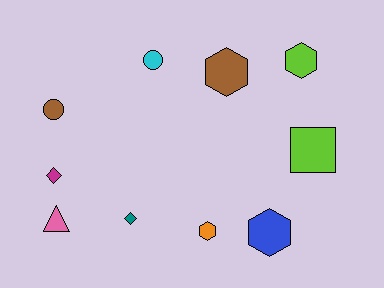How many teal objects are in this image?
There is 1 teal object.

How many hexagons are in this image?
There are 4 hexagons.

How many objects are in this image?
There are 10 objects.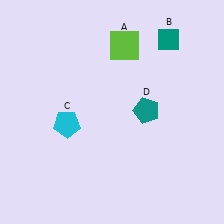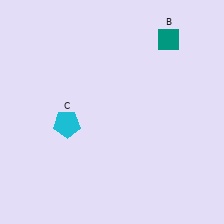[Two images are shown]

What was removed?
The teal pentagon (D), the lime square (A) were removed in Image 2.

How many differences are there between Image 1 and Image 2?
There are 2 differences between the two images.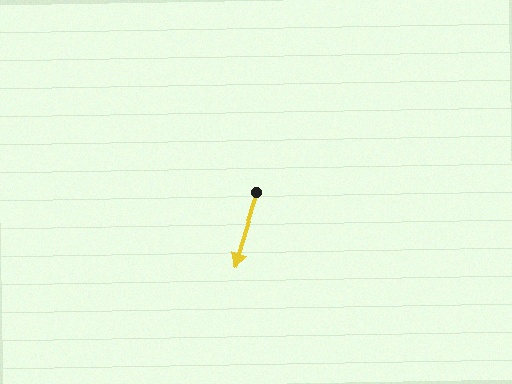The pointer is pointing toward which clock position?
Roughly 7 o'clock.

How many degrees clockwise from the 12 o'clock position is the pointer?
Approximately 196 degrees.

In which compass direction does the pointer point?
South.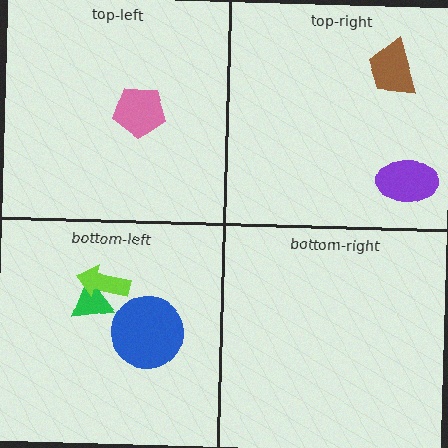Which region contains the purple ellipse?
The top-right region.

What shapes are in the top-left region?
The pink pentagon.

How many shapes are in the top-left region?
1.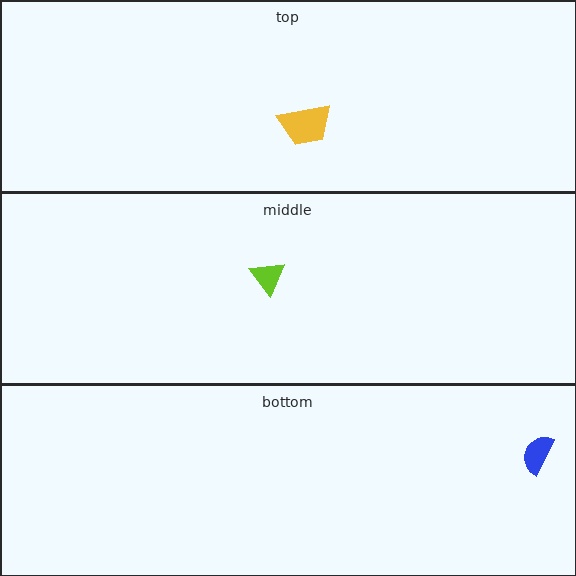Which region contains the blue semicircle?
The bottom region.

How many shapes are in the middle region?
1.